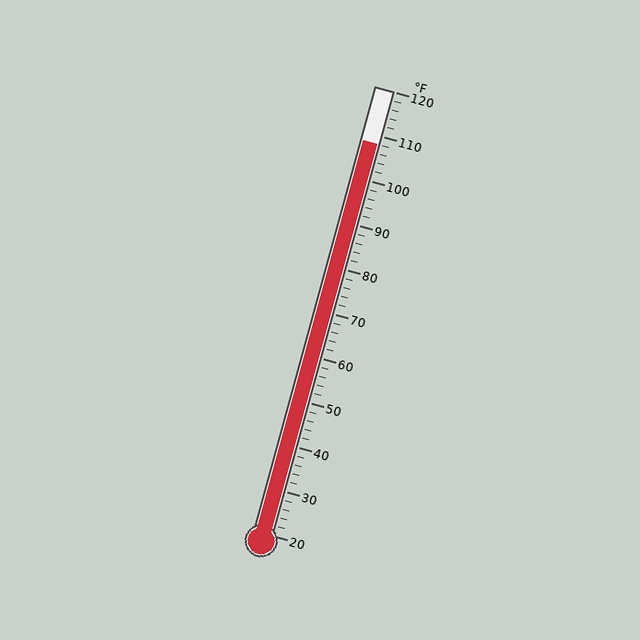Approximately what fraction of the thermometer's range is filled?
The thermometer is filled to approximately 90% of its range.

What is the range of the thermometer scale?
The thermometer scale ranges from 20°F to 120°F.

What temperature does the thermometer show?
The thermometer shows approximately 108°F.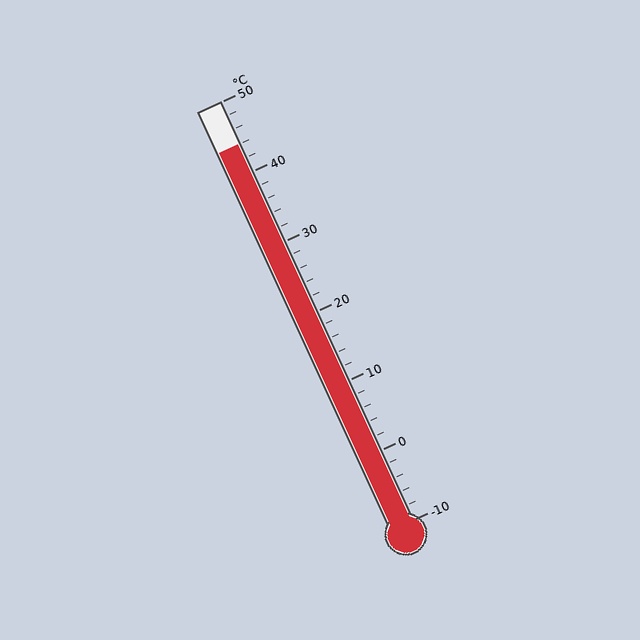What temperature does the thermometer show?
The thermometer shows approximately 44°C.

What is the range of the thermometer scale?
The thermometer scale ranges from -10°C to 50°C.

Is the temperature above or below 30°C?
The temperature is above 30°C.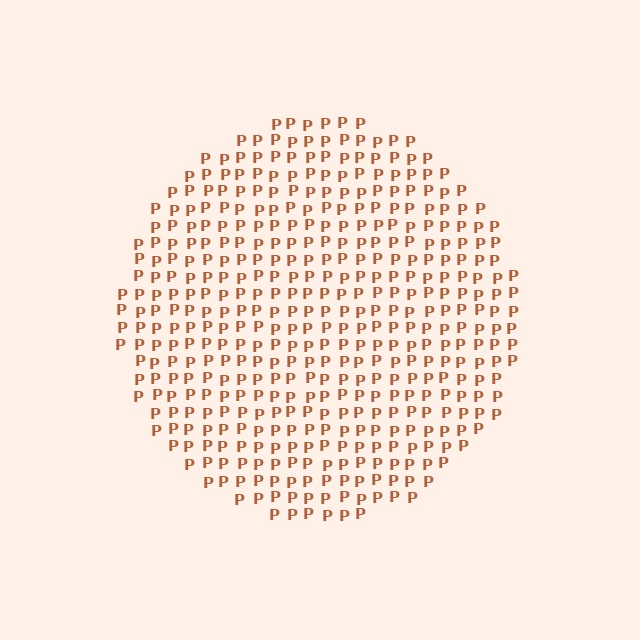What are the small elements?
The small elements are letter P's.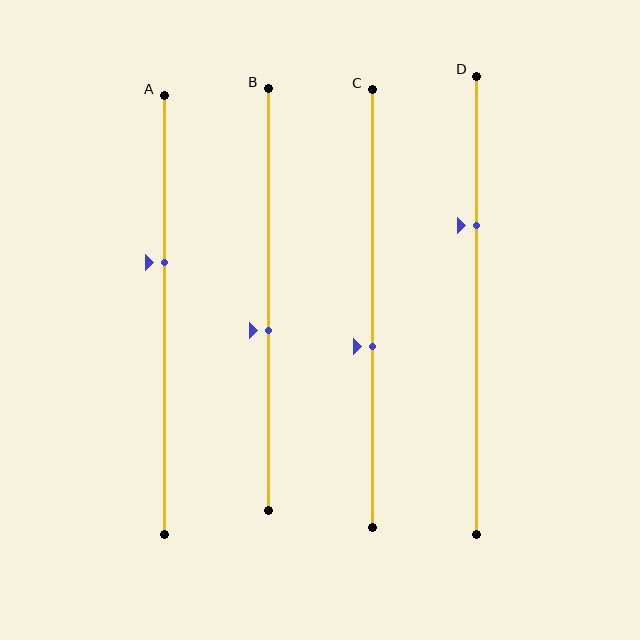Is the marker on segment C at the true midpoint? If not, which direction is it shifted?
No, the marker on segment C is shifted downward by about 9% of the segment length.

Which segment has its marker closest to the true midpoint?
Segment B has its marker closest to the true midpoint.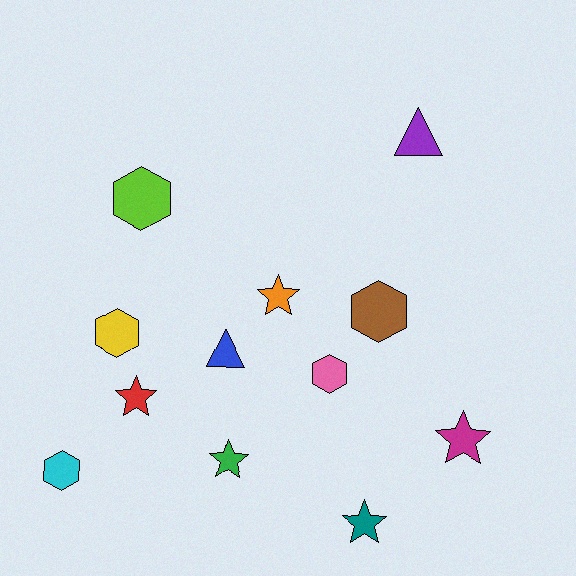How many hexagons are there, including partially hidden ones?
There are 5 hexagons.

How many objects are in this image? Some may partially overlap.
There are 12 objects.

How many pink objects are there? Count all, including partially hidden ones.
There is 1 pink object.